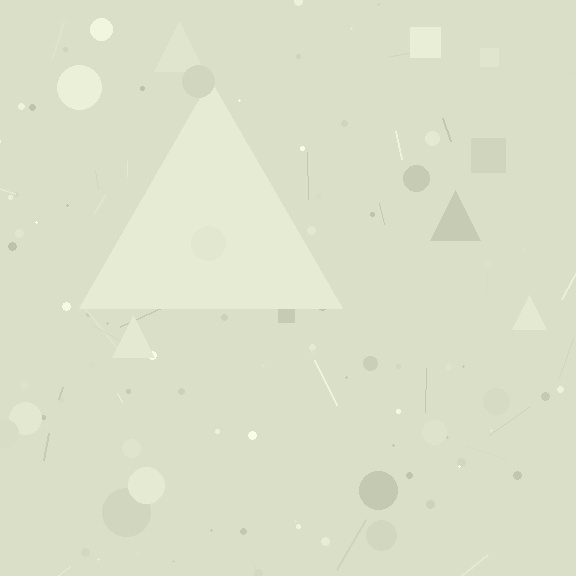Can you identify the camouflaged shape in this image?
The camouflaged shape is a triangle.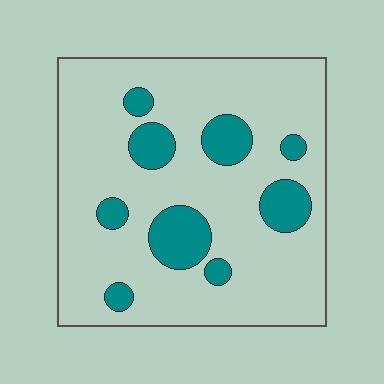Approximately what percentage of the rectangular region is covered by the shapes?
Approximately 20%.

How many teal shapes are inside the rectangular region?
9.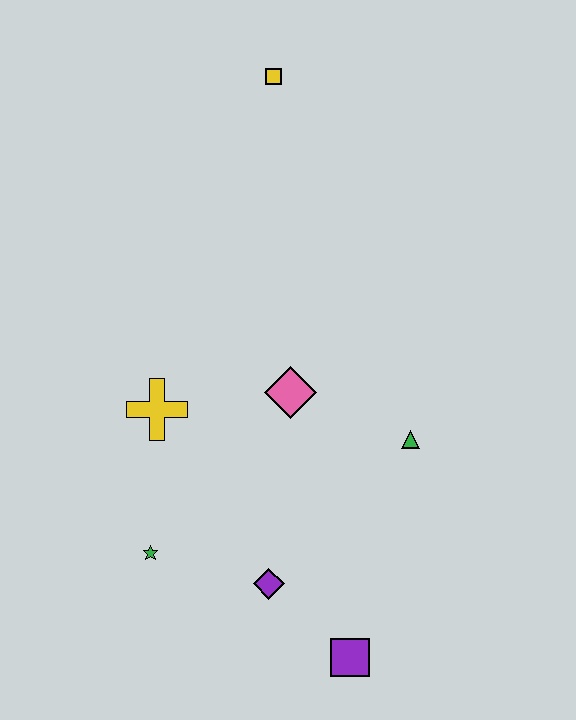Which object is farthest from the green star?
The yellow square is farthest from the green star.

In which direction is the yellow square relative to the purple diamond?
The yellow square is above the purple diamond.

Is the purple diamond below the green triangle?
Yes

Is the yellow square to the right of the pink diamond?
No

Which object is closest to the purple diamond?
The purple square is closest to the purple diamond.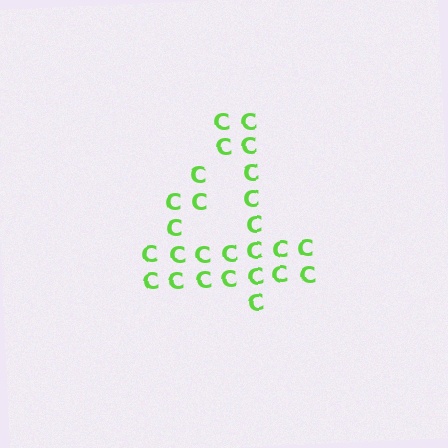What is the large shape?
The large shape is the digit 4.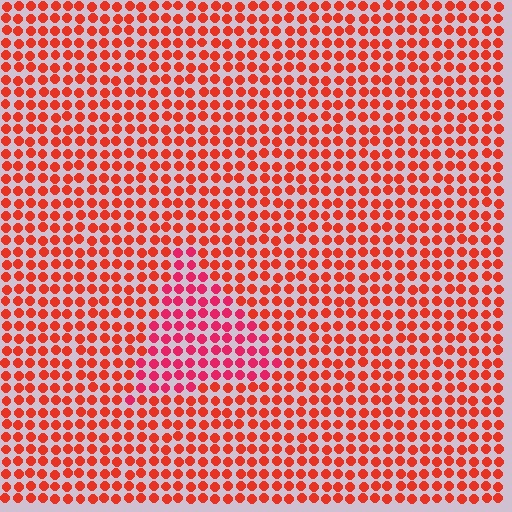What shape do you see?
I see a triangle.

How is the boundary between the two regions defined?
The boundary is defined purely by a slight shift in hue (about 26 degrees). Spacing, size, and orientation are identical on both sides.